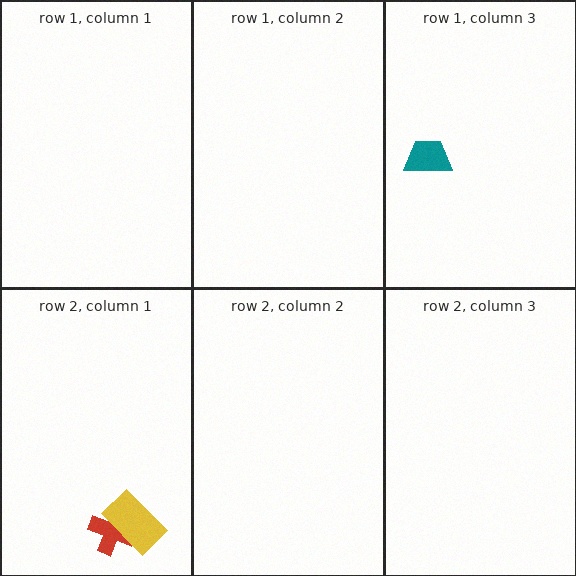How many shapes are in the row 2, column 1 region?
2.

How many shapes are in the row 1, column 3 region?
1.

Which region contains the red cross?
The row 2, column 1 region.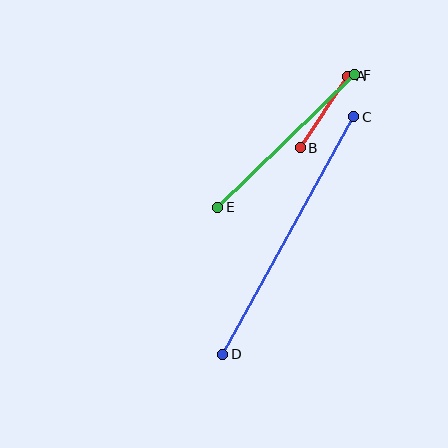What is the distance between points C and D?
The distance is approximately 271 pixels.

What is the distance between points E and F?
The distance is approximately 190 pixels.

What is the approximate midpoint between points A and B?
The midpoint is at approximately (324, 112) pixels.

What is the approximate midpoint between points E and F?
The midpoint is at approximately (286, 141) pixels.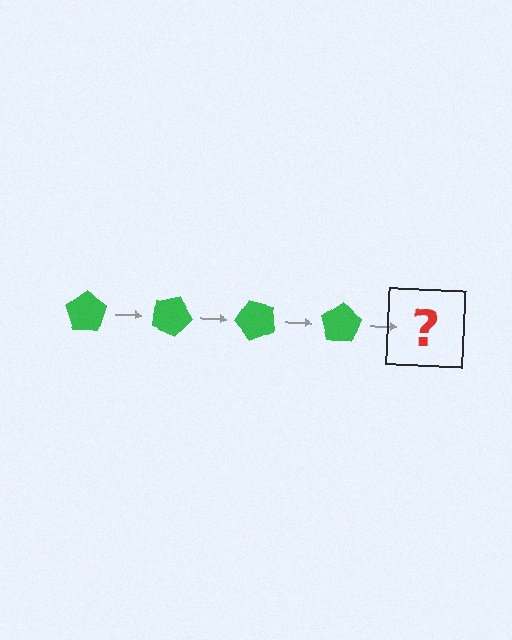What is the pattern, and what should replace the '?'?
The pattern is that the pentagon rotates 25 degrees each step. The '?' should be a green pentagon rotated 100 degrees.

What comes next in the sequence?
The next element should be a green pentagon rotated 100 degrees.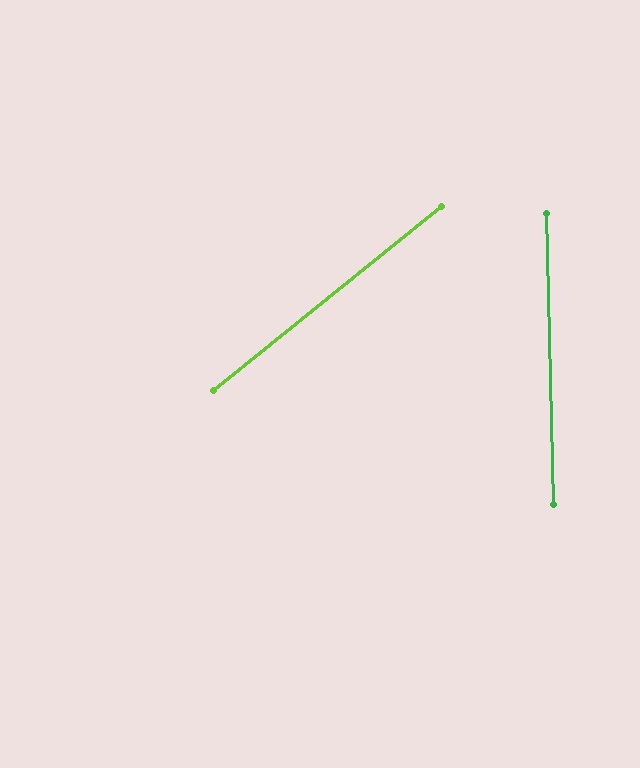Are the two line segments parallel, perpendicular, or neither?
Neither parallel nor perpendicular — they differ by about 53°.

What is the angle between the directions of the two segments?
Approximately 53 degrees.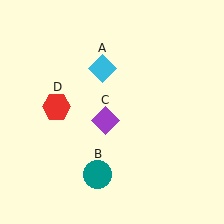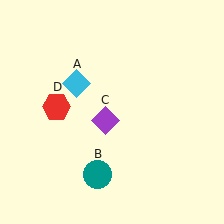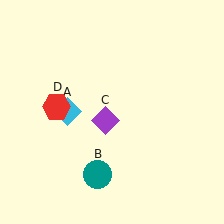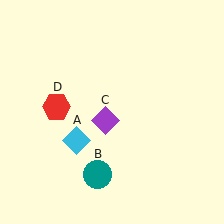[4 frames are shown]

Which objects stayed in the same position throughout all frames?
Teal circle (object B) and purple diamond (object C) and red hexagon (object D) remained stationary.